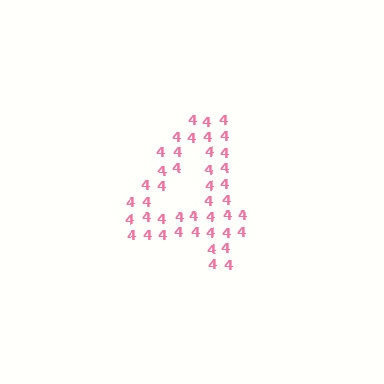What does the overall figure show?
The overall figure shows the digit 4.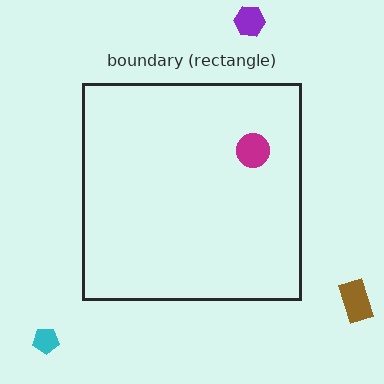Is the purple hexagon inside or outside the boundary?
Outside.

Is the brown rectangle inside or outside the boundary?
Outside.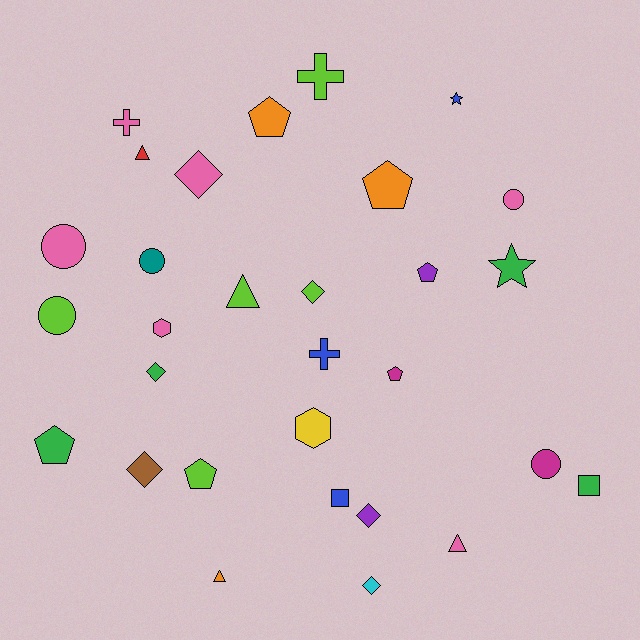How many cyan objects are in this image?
There is 1 cyan object.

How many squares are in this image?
There are 2 squares.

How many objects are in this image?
There are 30 objects.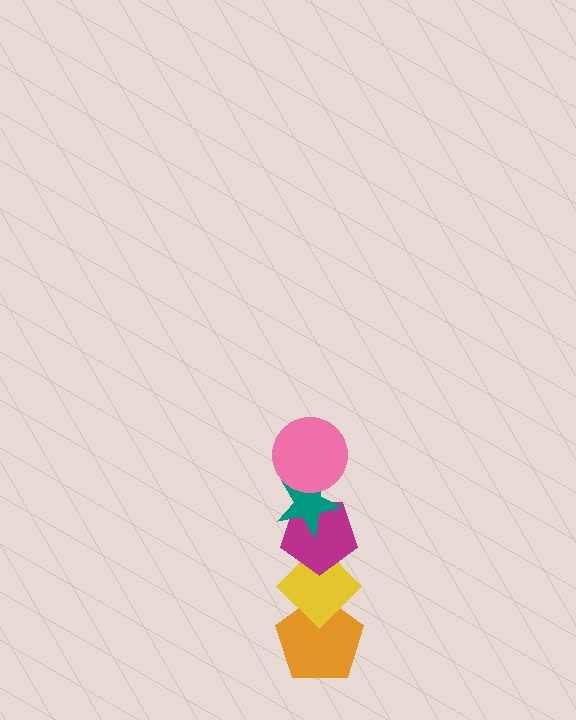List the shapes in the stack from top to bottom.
From top to bottom: the pink circle, the teal star, the magenta pentagon, the yellow diamond, the orange pentagon.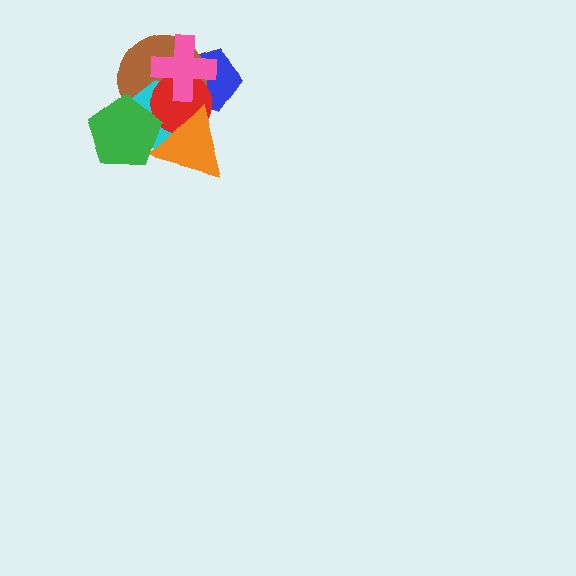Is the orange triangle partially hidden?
Yes, it is partially covered by another shape.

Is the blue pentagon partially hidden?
Yes, it is partially covered by another shape.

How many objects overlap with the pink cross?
4 objects overlap with the pink cross.